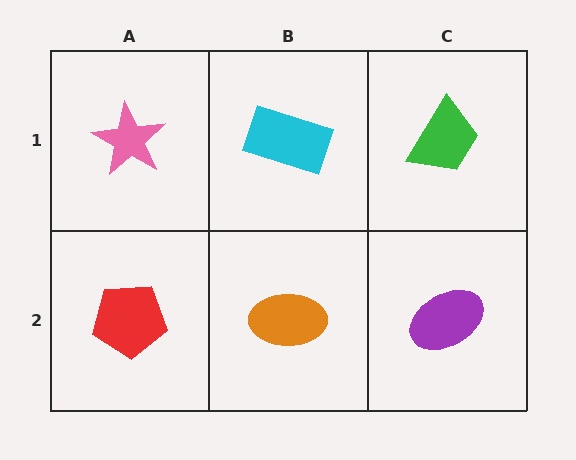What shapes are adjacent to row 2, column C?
A green trapezoid (row 1, column C), an orange ellipse (row 2, column B).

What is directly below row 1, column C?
A purple ellipse.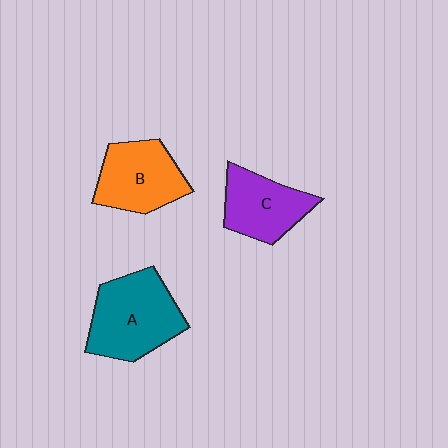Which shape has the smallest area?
Shape C (purple).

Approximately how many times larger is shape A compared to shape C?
Approximately 1.4 times.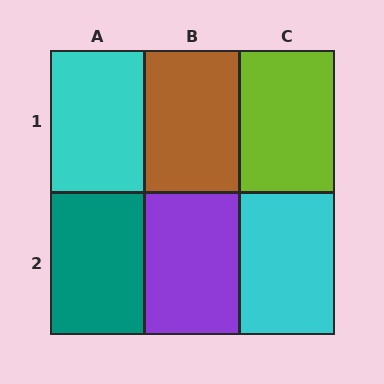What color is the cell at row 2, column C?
Cyan.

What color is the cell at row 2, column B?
Purple.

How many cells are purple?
1 cell is purple.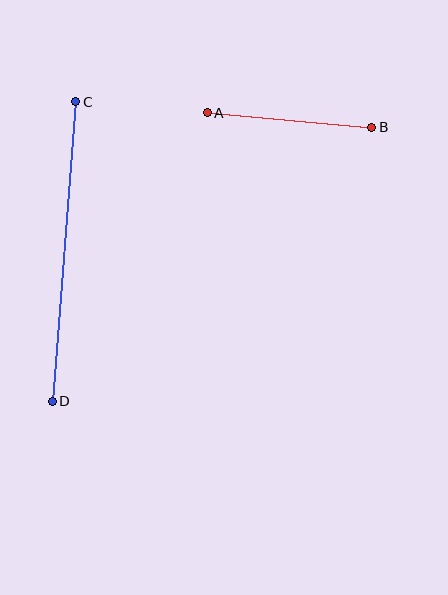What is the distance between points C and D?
The distance is approximately 301 pixels.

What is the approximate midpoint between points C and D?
The midpoint is at approximately (64, 252) pixels.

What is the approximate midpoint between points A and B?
The midpoint is at approximately (289, 120) pixels.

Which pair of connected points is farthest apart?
Points C and D are farthest apart.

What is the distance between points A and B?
The distance is approximately 165 pixels.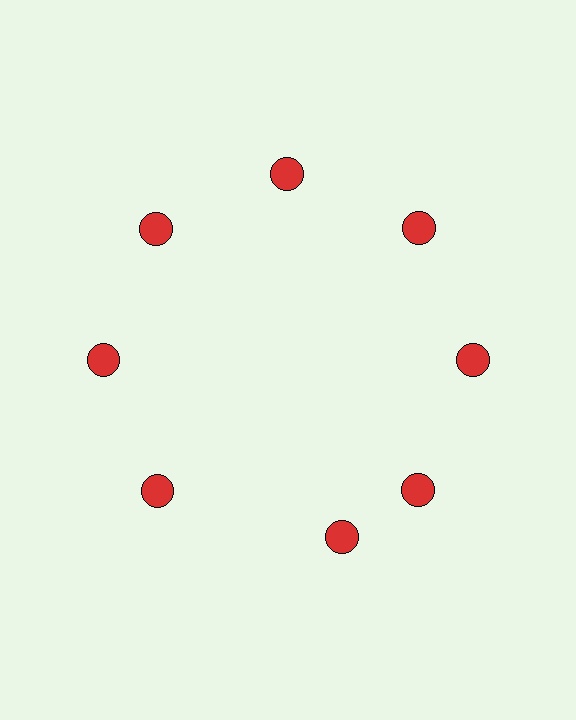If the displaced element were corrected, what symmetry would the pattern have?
It would have 8-fold rotational symmetry — the pattern would map onto itself every 45 degrees.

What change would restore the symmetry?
The symmetry would be restored by rotating it back into even spacing with its neighbors so that all 8 circles sit at equal angles and equal distance from the center.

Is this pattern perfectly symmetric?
No. The 8 red circles are arranged in a ring, but one element near the 6 o'clock position is rotated out of alignment along the ring, breaking the 8-fold rotational symmetry.